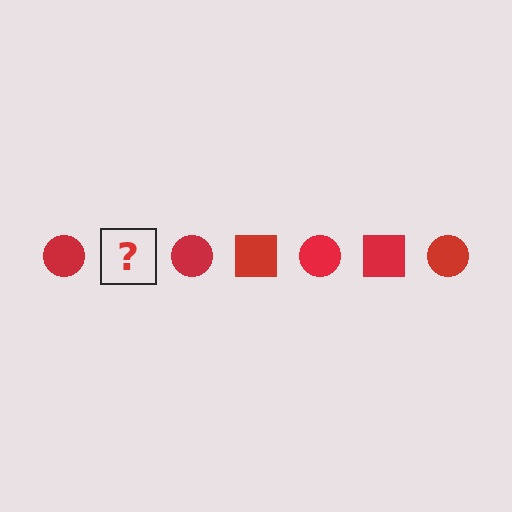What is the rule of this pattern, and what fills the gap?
The rule is that the pattern cycles through circle, square shapes in red. The gap should be filled with a red square.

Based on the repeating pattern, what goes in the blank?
The blank should be a red square.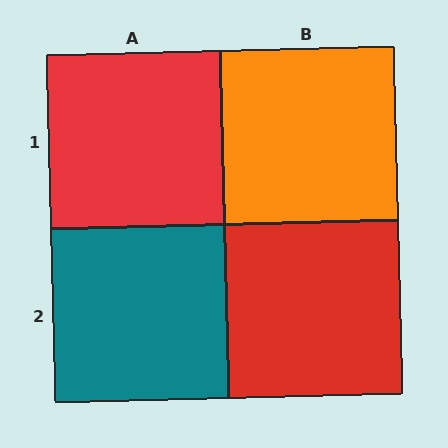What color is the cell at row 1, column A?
Red.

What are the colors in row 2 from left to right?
Teal, red.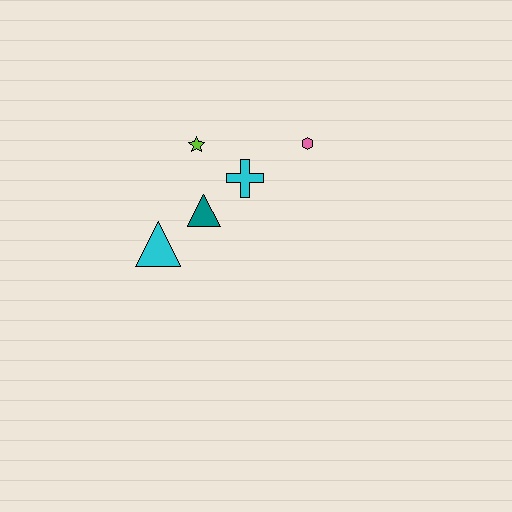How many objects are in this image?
There are 5 objects.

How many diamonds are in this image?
There are no diamonds.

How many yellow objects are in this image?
There are no yellow objects.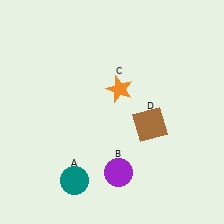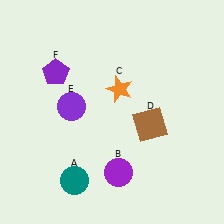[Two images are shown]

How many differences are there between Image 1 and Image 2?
There are 2 differences between the two images.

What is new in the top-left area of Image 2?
A purple pentagon (F) was added in the top-left area of Image 2.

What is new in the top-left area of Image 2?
A purple circle (E) was added in the top-left area of Image 2.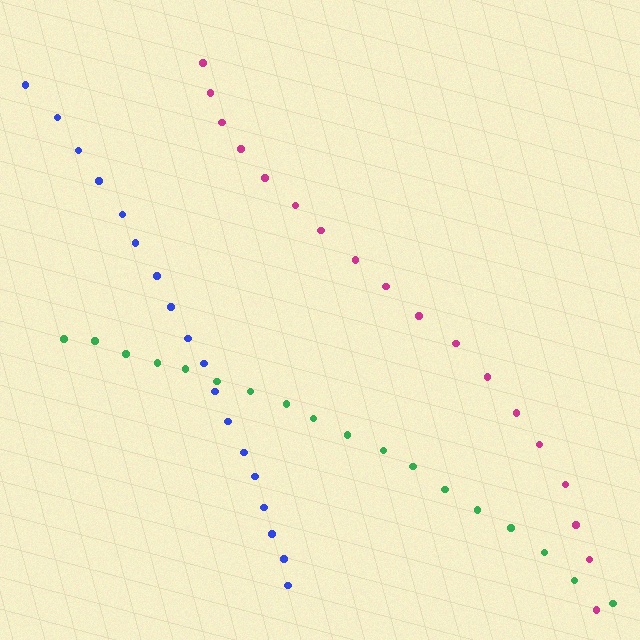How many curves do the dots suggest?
There are 3 distinct paths.